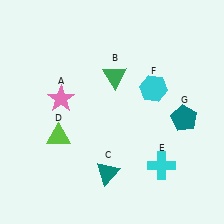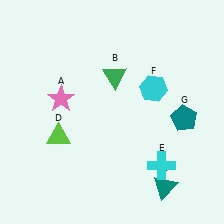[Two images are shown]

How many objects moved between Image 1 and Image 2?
1 object moved between the two images.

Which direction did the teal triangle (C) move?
The teal triangle (C) moved right.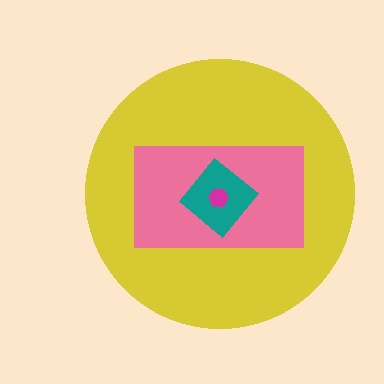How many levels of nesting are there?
4.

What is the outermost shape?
The yellow circle.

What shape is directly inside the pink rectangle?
The teal diamond.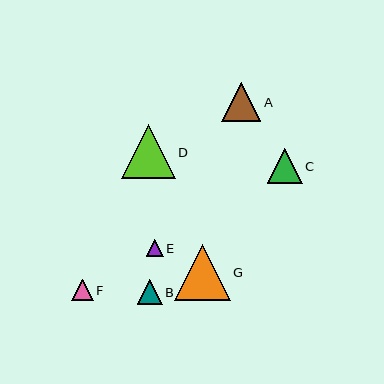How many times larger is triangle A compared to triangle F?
Triangle A is approximately 1.8 times the size of triangle F.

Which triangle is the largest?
Triangle G is the largest with a size of approximately 56 pixels.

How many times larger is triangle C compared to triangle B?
Triangle C is approximately 1.4 times the size of triangle B.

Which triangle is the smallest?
Triangle E is the smallest with a size of approximately 17 pixels.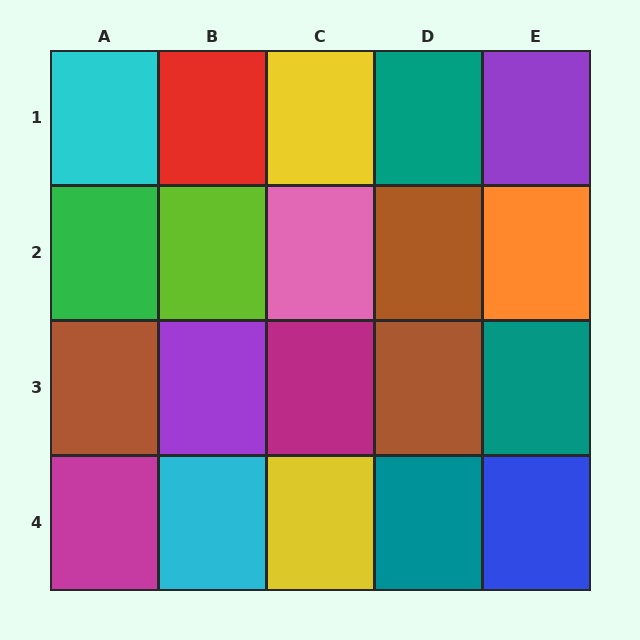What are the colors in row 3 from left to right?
Brown, purple, magenta, brown, teal.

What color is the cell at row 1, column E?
Purple.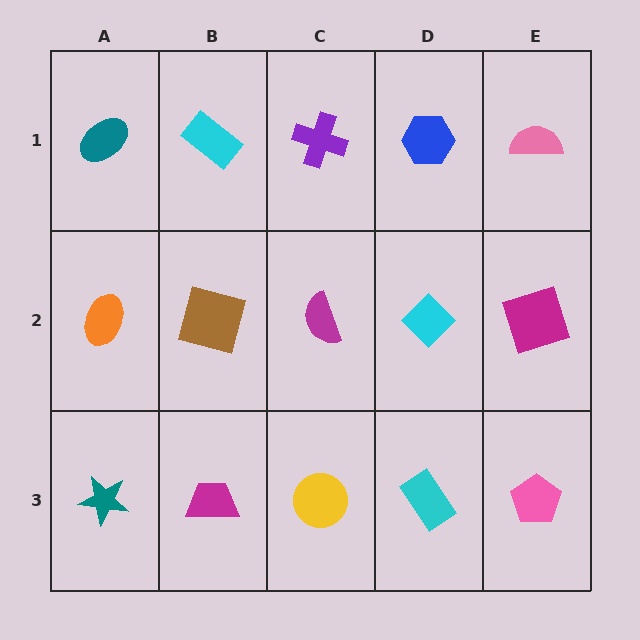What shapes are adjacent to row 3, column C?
A magenta semicircle (row 2, column C), a magenta trapezoid (row 3, column B), a cyan rectangle (row 3, column D).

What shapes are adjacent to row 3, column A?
An orange ellipse (row 2, column A), a magenta trapezoid (row 3, column B).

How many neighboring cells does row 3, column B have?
3.